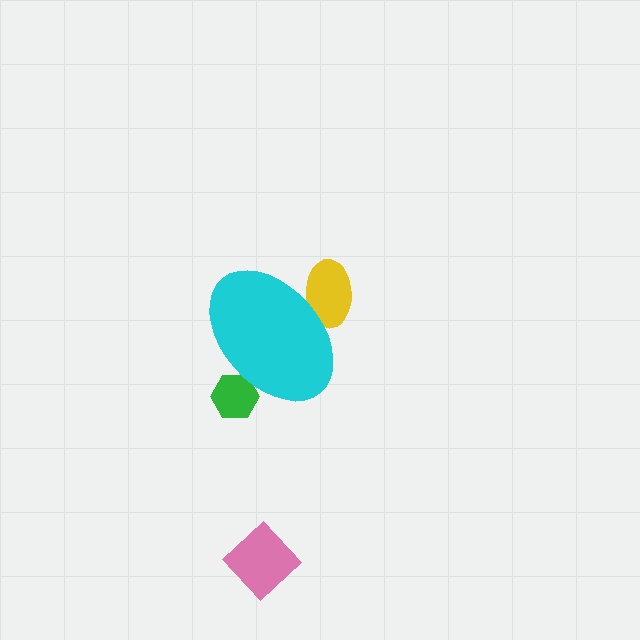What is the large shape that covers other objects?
A cyan ellipse.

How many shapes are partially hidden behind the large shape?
2 shapes are partially hidden.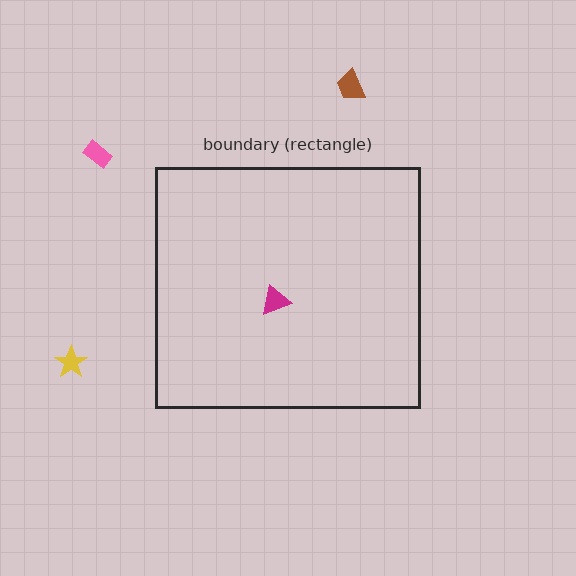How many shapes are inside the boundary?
1 inside, 3 outside.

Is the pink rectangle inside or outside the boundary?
Outside.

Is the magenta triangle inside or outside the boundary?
Inside.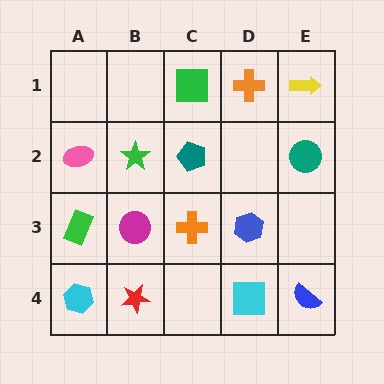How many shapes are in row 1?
3 shapes.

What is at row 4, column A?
A cyan hexagon.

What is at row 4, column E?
A blue semicircle.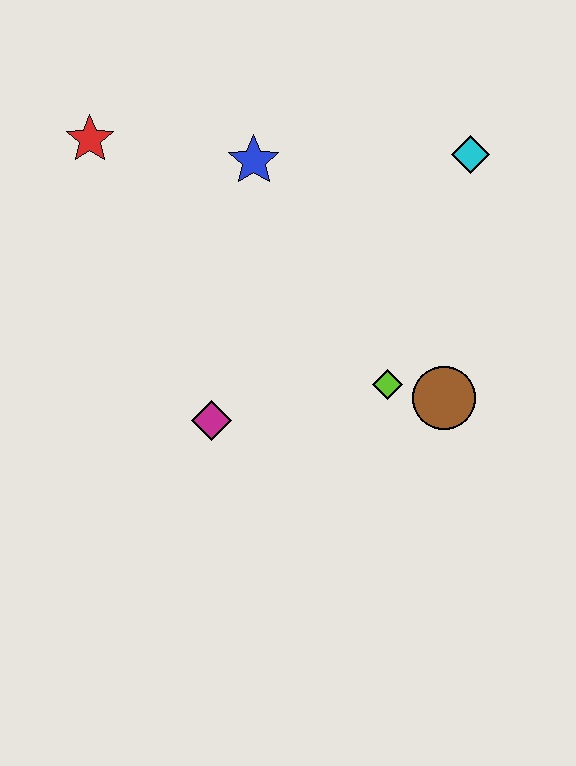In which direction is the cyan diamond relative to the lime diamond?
The cyan diamond is above the lime diamond.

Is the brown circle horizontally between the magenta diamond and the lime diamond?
No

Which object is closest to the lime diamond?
The brown circle is closest to the lime diamond.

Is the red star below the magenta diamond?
No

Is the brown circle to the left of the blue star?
No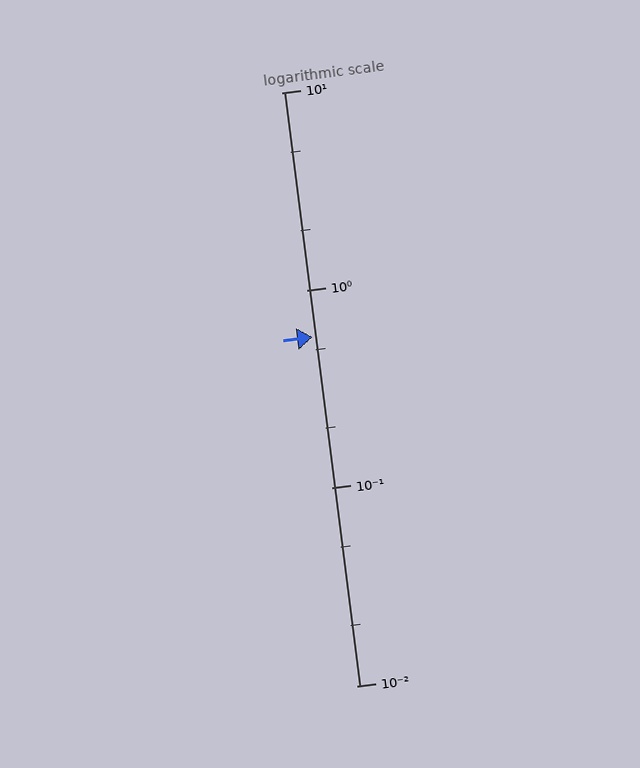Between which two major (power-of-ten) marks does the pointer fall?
The pointer is between 0.1 and 1.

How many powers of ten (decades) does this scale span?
The scale spans 3 decades, from 0.01 to 10.